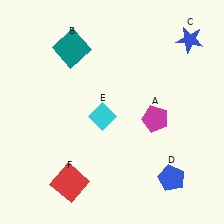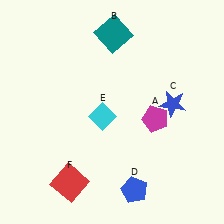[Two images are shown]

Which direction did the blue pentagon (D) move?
The blue pentagon (D) moved left.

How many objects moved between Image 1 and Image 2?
3 objects moved between the two images.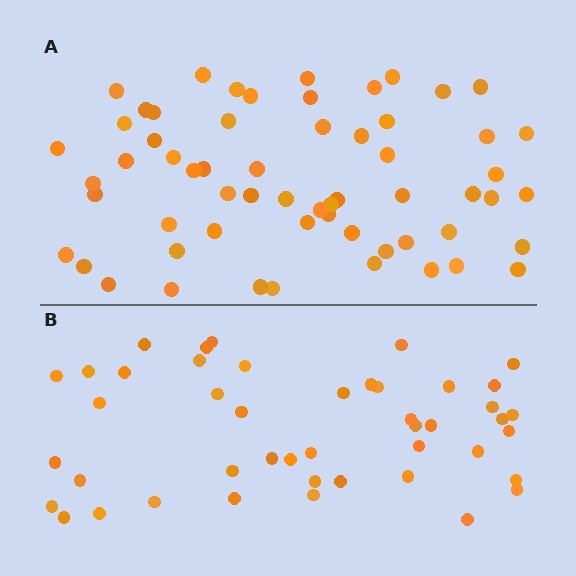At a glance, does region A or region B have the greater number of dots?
Region A (the top region) has more dots.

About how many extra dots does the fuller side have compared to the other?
Region A has approximately 15 more dots than region B.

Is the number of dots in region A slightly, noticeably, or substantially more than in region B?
Region A has noticeably more, but not dramatically so. The ratio is roughly 1.3 to 1.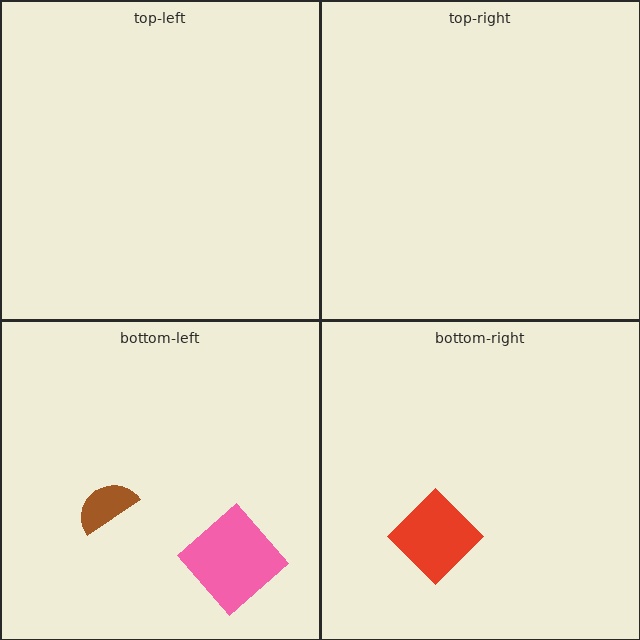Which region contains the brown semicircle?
The bottom-left region.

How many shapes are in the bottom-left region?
2.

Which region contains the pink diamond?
The bottom-left region.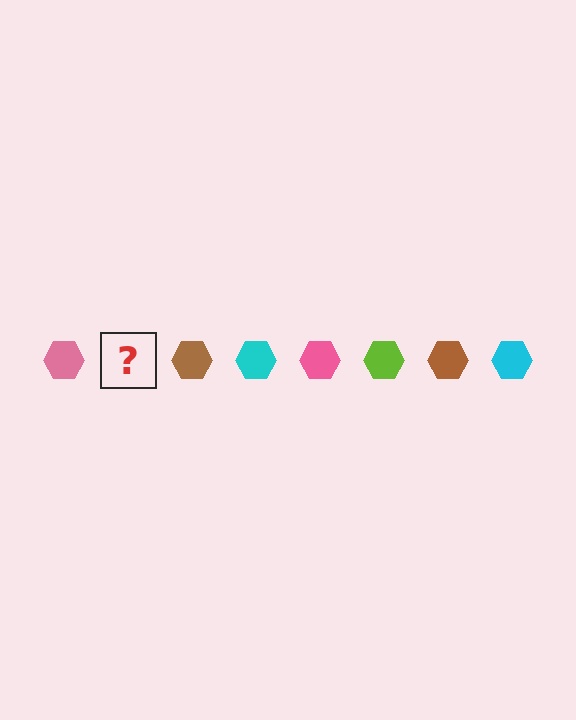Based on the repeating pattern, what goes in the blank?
The blank should be a lime hexagon.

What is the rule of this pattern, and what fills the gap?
The rule is that the pattern cycles through pink, lime, brown, cyan hexagons. The gap should be filled with a lime hexagon.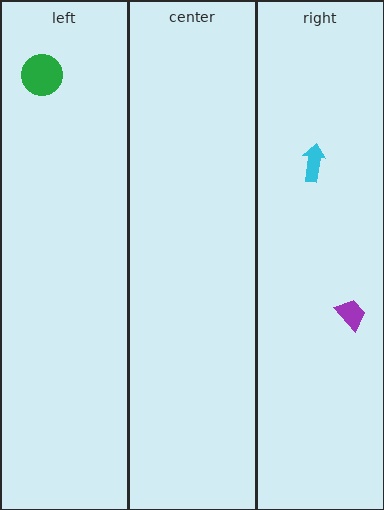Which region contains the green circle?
The left region.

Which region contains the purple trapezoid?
The right region.